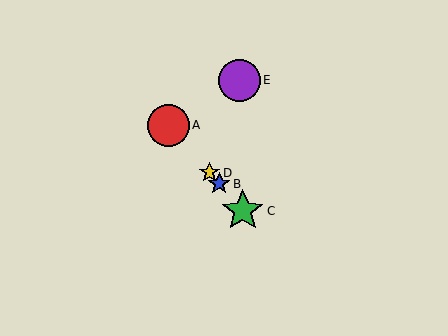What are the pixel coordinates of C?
Object C is at (243, 211).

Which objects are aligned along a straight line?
Objects A, B, C, D are aligned along a straight line.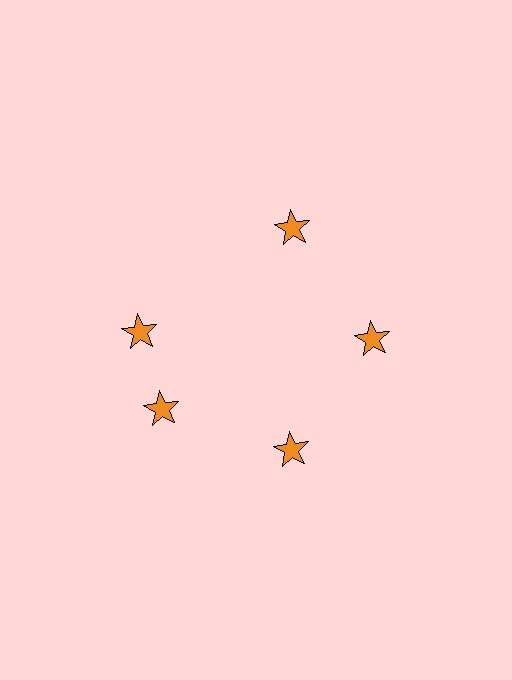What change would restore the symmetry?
The symmetry would be restored by rotating it back into even spacing with its neighbors so that all 5 stars sit at equal angles and equal distance from the center.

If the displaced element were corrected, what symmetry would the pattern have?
It would have 5-fold rotational symmetry — the pattern would map onto itself every 72 degrees.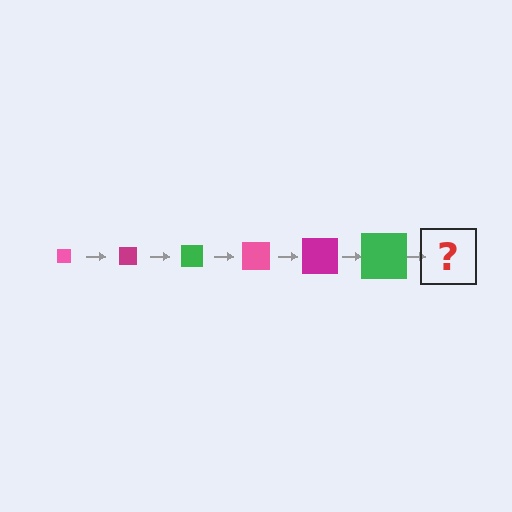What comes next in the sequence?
The next element should be a pink square, larger than the previous one.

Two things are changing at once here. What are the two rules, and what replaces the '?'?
The two rules are that the square grows larger each step and the color cycles through pink, magenta, and green. The '?' should be a pink square, larger than the previous one.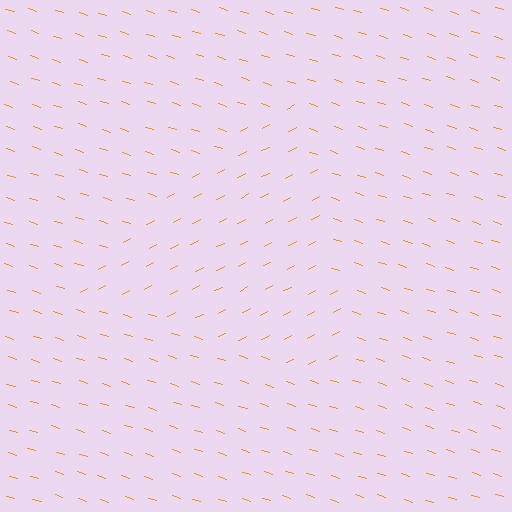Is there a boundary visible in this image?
Yes, there is a texture boundary formed by a change in line orientation.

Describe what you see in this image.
The image is filled with small orange line segments. A triangle region in the image has lines oriented differently from the surrounding lines, creating a visible texture boundary.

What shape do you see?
I see a triangle.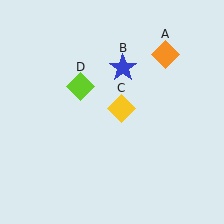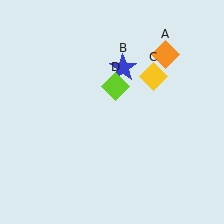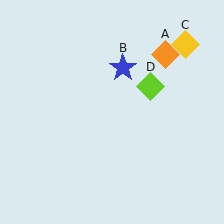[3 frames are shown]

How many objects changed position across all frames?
2 objects changed position: yellow diamond (object C), lime diamond (object D).